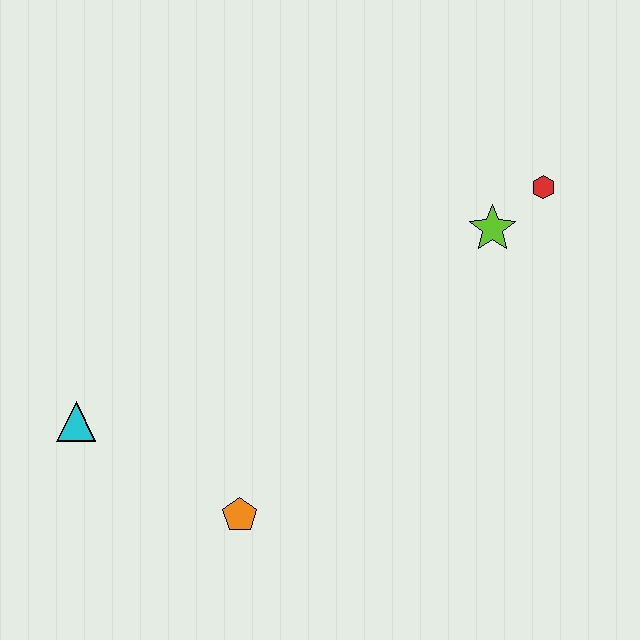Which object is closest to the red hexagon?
The lime star is closest to the red hexagon.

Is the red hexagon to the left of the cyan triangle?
No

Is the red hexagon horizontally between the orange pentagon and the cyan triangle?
No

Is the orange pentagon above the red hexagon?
No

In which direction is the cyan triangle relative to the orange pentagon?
The cyan triangle is to the left of the orange pentagon.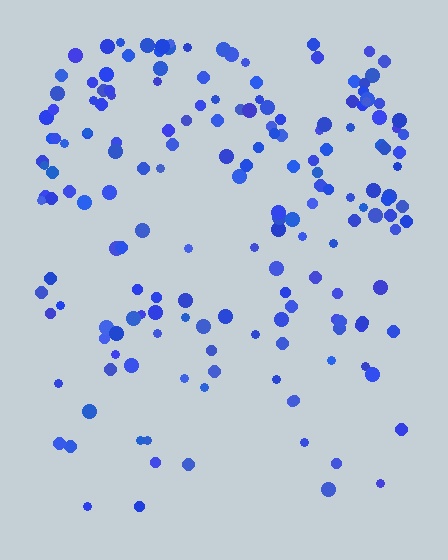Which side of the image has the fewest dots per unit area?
The bottom.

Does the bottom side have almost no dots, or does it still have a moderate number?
Still a moderate number, just noticeably fewer than the top.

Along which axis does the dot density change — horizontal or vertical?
Vertical.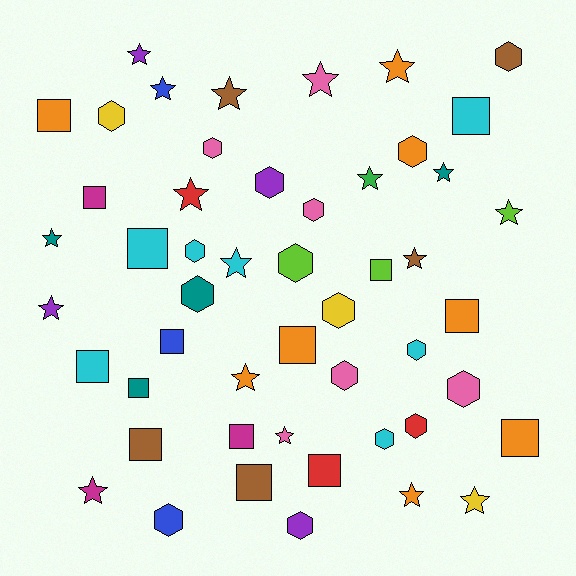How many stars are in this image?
There are 18 stars.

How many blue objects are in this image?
There are 3 blue objects.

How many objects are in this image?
There are 50 objects.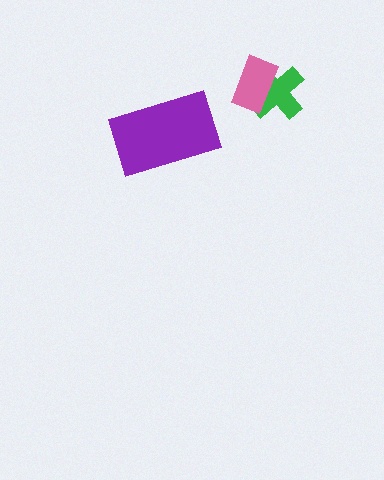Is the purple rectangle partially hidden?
No, no other shape covers it.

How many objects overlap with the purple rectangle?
0 objects overlap with the purple rectangle.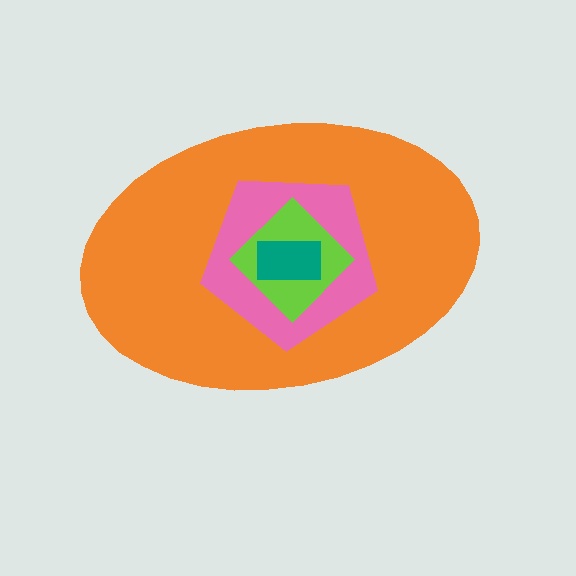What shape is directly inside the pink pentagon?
The lime diamond.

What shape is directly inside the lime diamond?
The teal rectangle.